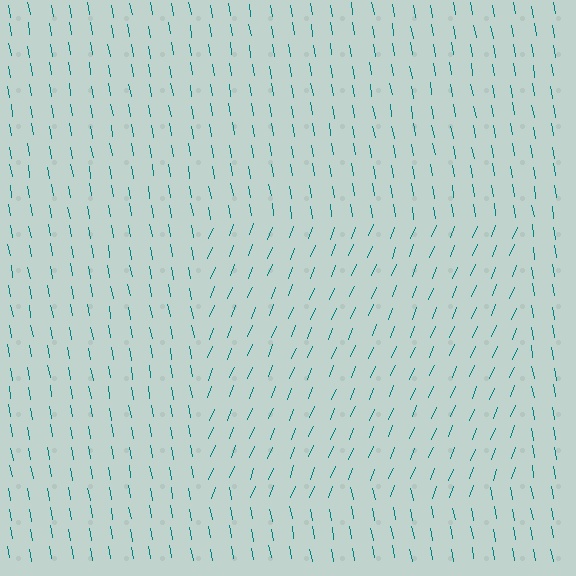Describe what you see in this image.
The image is filled with small teal line segments. A rectangle region in the image has lines oriented differently from the surrounding lines, creating a visible texture boundary.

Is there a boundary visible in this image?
Yes, there is a texture boundary formed by a change in line orientation.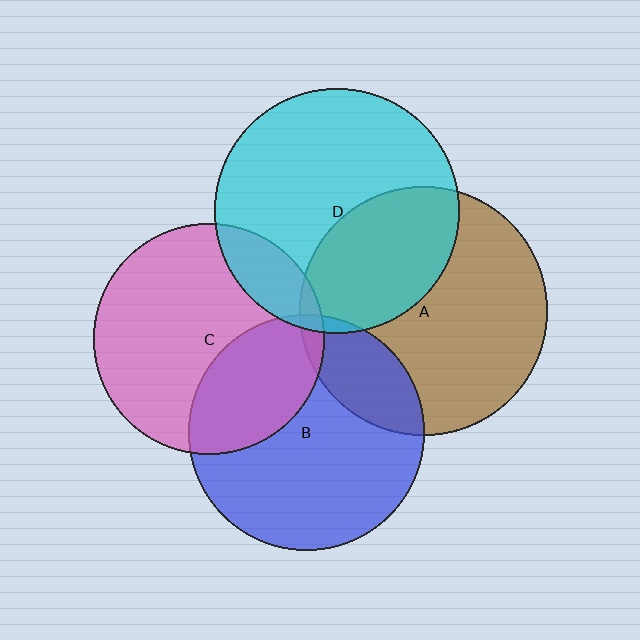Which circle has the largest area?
Circle A (brown).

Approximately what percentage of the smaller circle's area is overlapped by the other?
Approximately 20%.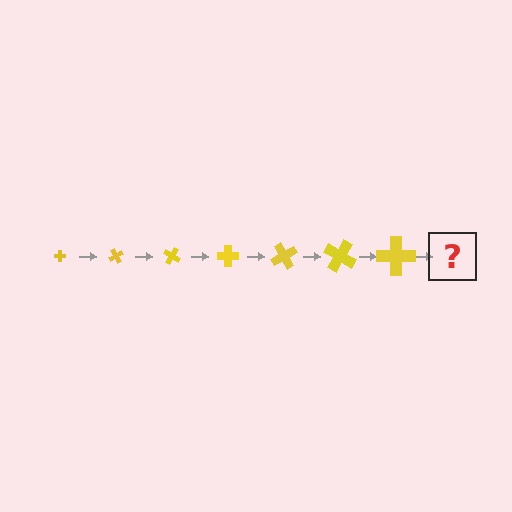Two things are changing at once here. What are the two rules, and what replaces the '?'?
The two rules are that the cross grows larger each step and it rotates 60 degrees each step. The '?' should be a cross, larger than the previous one and rotated 420 degrees from the start.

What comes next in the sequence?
The next element should be a cross, larger than the previous one and rotated 420 degrees from the start.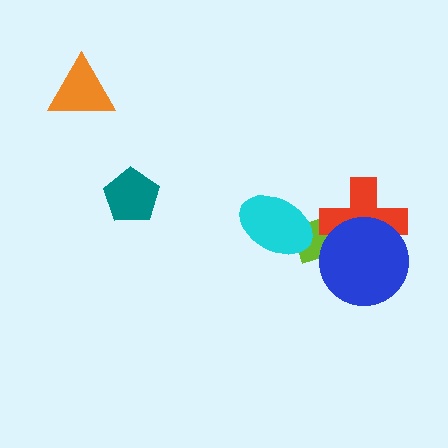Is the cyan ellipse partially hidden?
No, no other shape covers it.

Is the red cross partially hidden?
Yes, it is partially covered by another shape.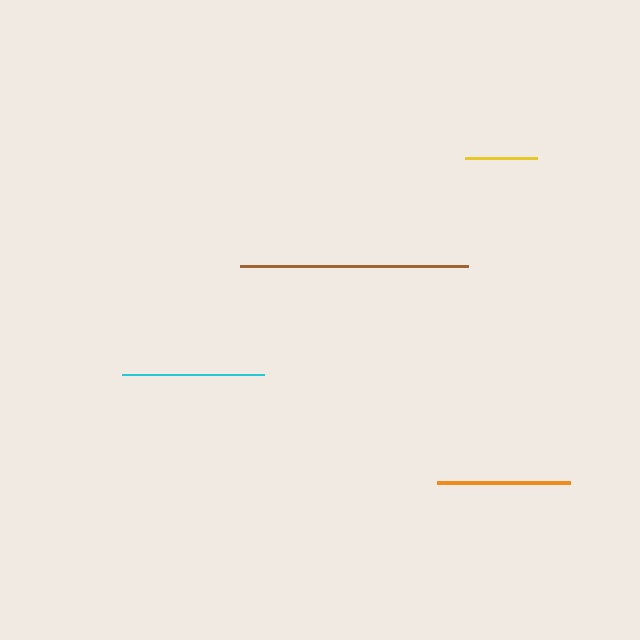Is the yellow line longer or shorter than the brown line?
The brown line is longer than the yellow line.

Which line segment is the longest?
The brown line is the longest at approximately 228 pixels.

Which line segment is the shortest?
The yellow line is the shortest at approximately 72 pixels.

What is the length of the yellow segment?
The yellow segment is approximately 72 pixels long.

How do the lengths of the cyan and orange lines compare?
The cyan and orange lines are approximately the same length.